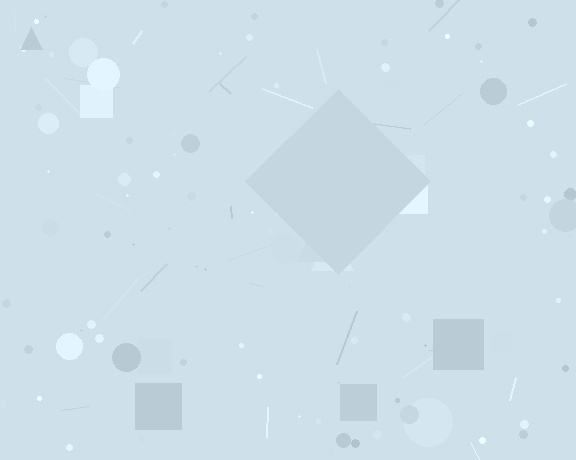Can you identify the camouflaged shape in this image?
The camouflaged shape is a diamond.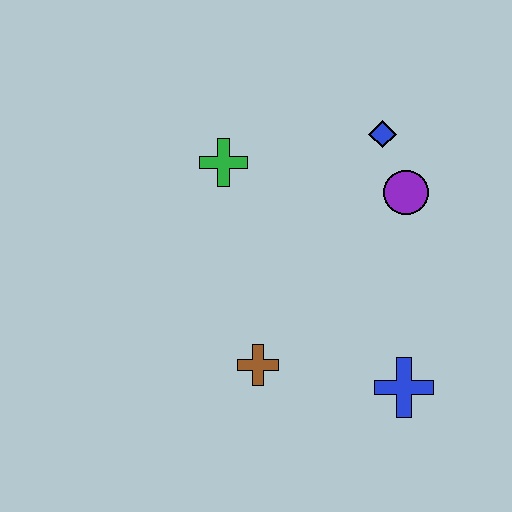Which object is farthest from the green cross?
The blue cross is farthest from the green cross.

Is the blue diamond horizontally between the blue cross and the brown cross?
Yes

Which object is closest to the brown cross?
The blue cross is closest to the brown cross.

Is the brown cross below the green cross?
Yes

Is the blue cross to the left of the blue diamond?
No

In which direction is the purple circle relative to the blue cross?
The purple circle is above the blue cross.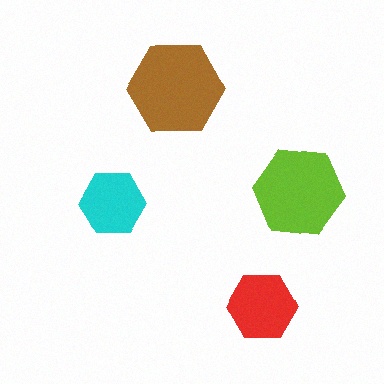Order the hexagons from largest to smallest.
the brown one, the lime one, the red one, the cyan one.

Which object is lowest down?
The red hexagon is bottommost.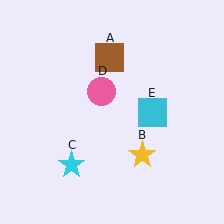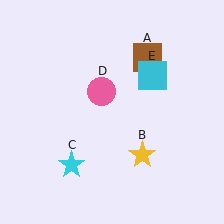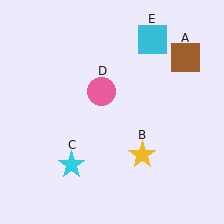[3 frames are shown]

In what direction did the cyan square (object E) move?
The cyan square (object E) moved up.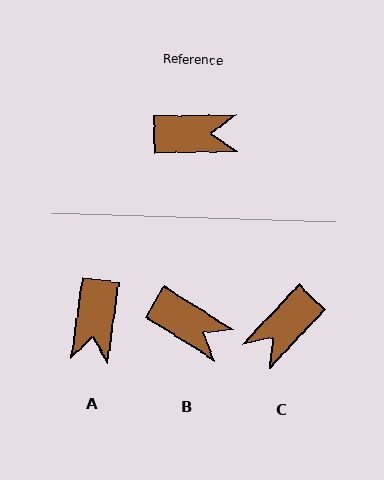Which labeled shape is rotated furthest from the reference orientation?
C, about 134 degrees away.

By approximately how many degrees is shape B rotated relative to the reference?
Approximately 33 degrees clockwise.